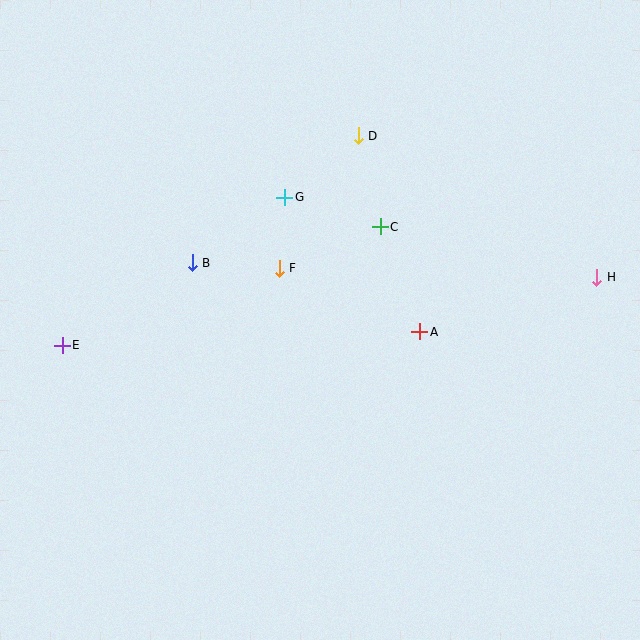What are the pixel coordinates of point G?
Point G is at (285, 197).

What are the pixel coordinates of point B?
Point B is at (192, 263).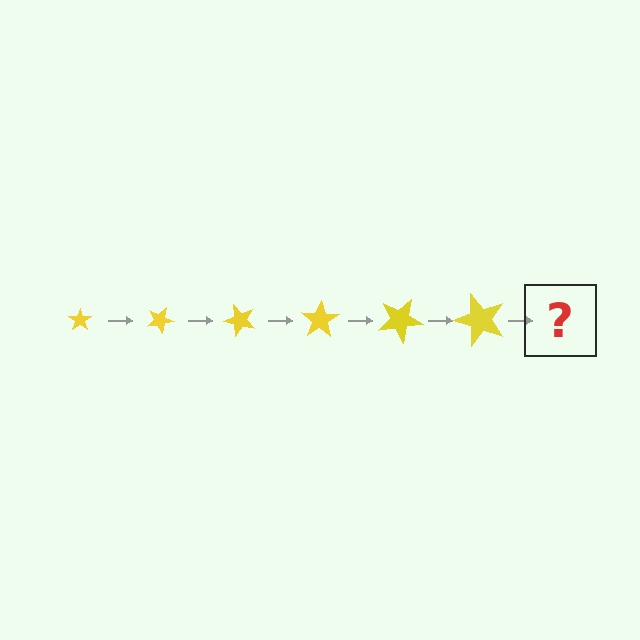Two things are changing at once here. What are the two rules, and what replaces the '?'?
The two rules are that the star grows larger each step and it rotates 25 degrees each step. The '?' should be a star, larger than the previous one and rotated 150 degrees from the start.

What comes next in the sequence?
The next element should be a star, larger than the previous one and rotated 150 degrees from the start.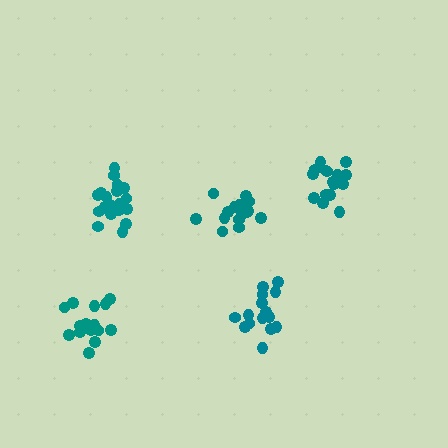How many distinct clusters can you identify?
There are 5 distinct clusters.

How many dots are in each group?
Group 1: 18 dots, Group 2: 18 dots, Group 3: 20 dots, Group 4: 16 dots, Group 5: 17 dots (89 total).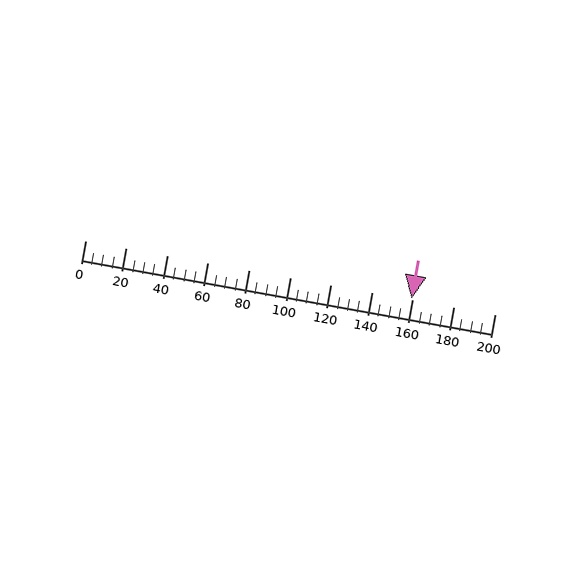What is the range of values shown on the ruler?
The ruler shows values from 0 to 200.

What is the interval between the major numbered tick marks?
The major tick marks are spaced 20 units apart.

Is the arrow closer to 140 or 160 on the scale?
The arrow is closer to 160.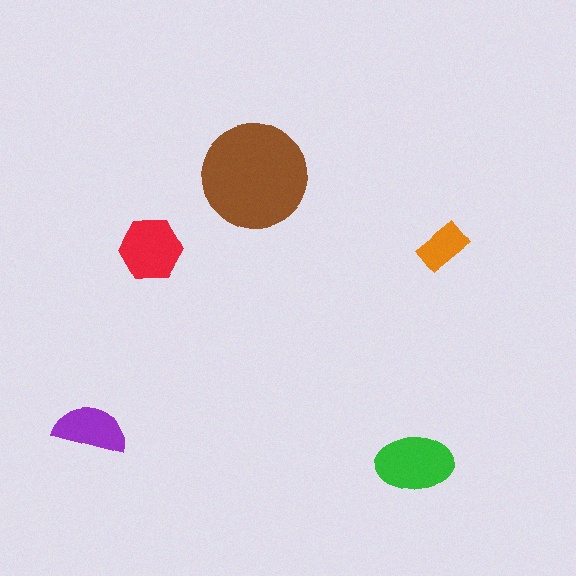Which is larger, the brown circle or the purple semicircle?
The brown circle.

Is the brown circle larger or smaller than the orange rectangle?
Larger.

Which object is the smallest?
The orange rectangle.